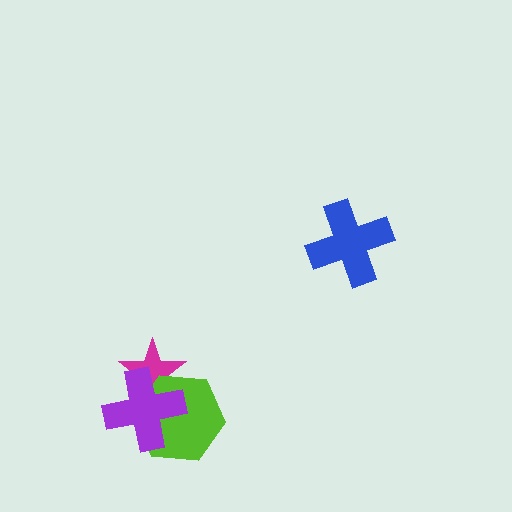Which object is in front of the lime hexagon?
The purple cross is in front of the lime hexagon.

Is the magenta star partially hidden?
Yes, it is partially covered by another shape.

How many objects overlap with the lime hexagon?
2 objects overlap with the lime hexagon.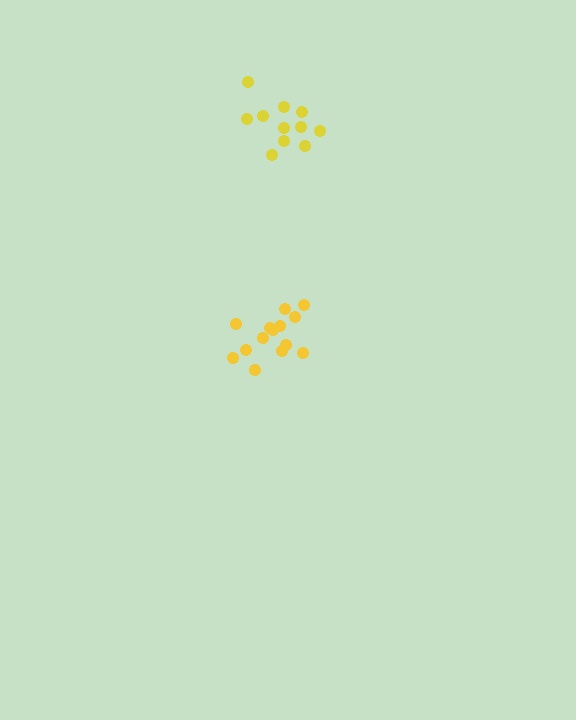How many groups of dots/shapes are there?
There are 2 groups.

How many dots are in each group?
Group 1: 11 dots, Group 2: 14 dots (25 total).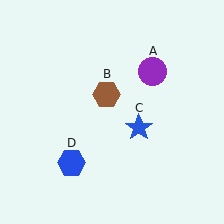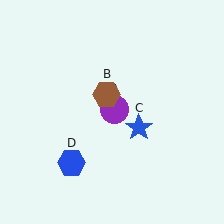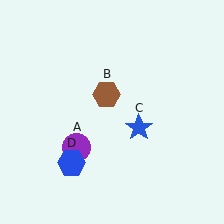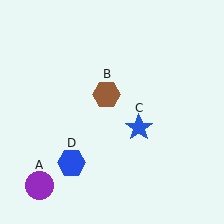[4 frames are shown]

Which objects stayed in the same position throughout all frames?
Brown hexagon (object B) and blue star (object C) and blue hexagon (object D) remained stationary.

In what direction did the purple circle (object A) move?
The purple circle (object A) moved down and to the left.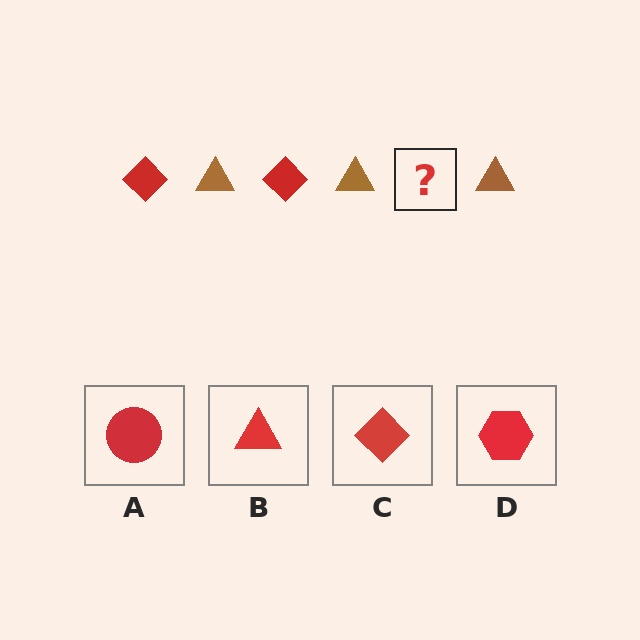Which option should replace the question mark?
Option C.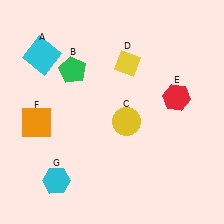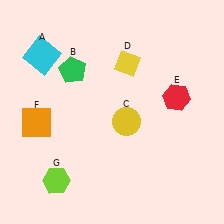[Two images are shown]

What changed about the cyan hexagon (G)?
In Image 1, G is cyan. In Image 2, it changed to lime.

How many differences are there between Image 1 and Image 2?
There is 1 difference between the two images.